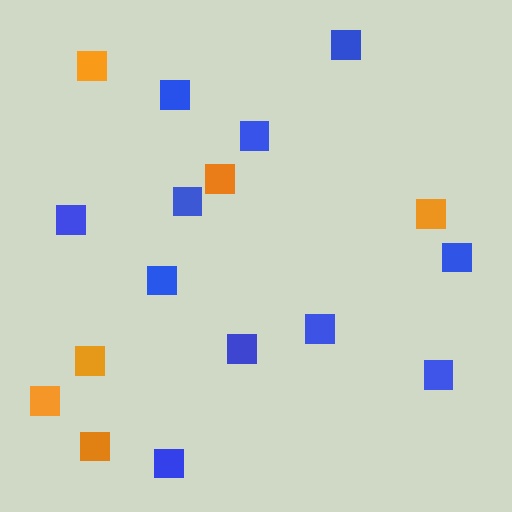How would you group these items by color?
There are 2 groups: one group of orange squares (6) and one group of blue squares (11).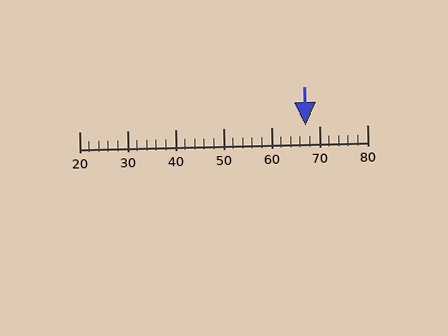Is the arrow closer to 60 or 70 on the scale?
The arrow is closer to 70.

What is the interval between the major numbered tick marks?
The major tick marks are spaced 10 units apart.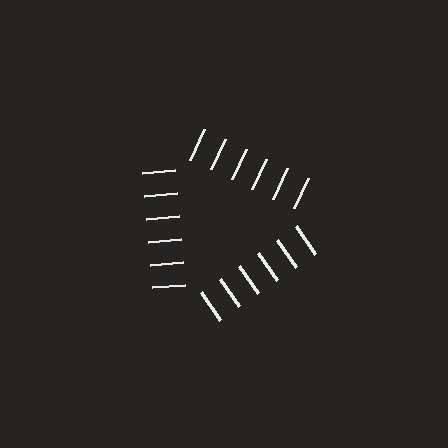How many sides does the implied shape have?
3 sides — the line-ends trace a triangle.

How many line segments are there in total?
18 — 6 along each of the 3 edges.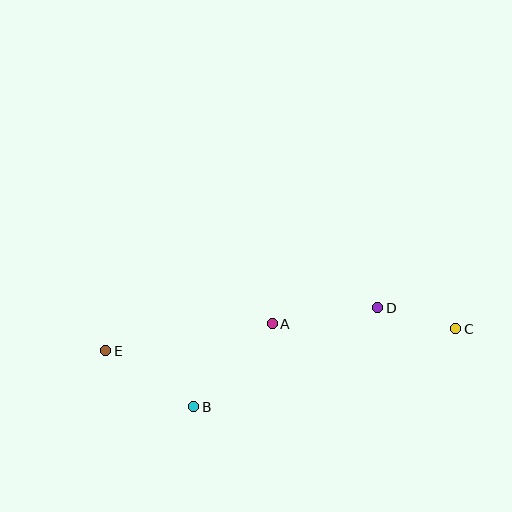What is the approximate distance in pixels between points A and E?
The distance between A and E is approximately 169 pixels.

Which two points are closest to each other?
Points C and D are closest to each other.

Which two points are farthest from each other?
Points C and E are farthest from each other.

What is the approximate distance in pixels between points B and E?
The distance between B and E is approximately 104 pixels.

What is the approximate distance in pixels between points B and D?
The distance between B and D is approximately 209 pixels.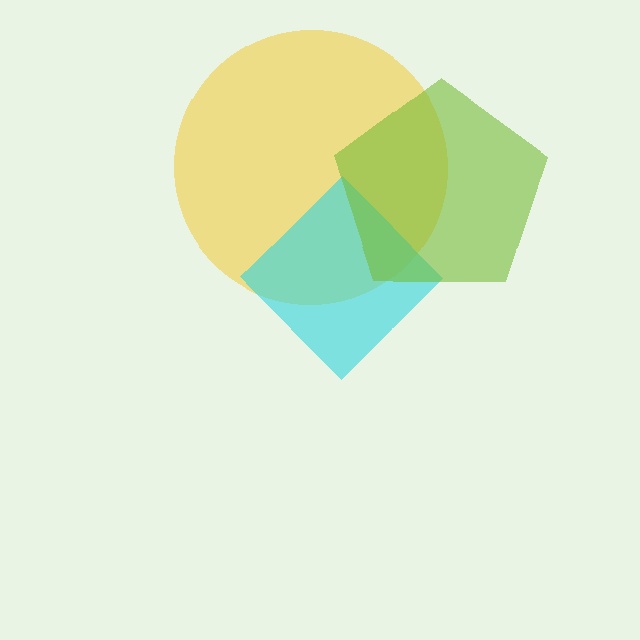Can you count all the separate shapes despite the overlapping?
Yes, there are 3 separate shapes.